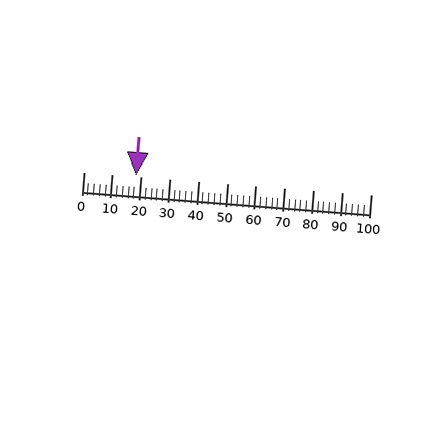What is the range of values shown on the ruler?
The ruler shows values from 0 to 100.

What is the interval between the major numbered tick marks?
The major tick marks are spaced 10 units apart.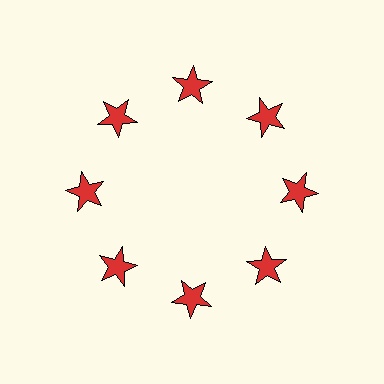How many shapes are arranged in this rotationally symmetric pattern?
There are 8 shapes, arranged in 8 groups of 1.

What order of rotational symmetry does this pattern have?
This pattern has 8-fold rotational symmetry.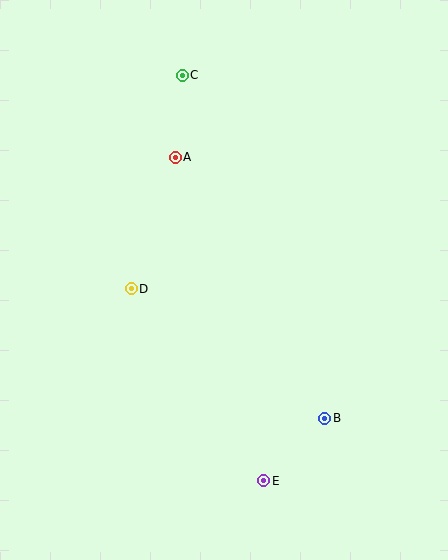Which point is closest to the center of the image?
Point D at (131, 289) is closest to the center.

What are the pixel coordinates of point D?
Point D is at (131, 289).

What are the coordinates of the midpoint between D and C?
The midpoint between D and C is at (157, 182).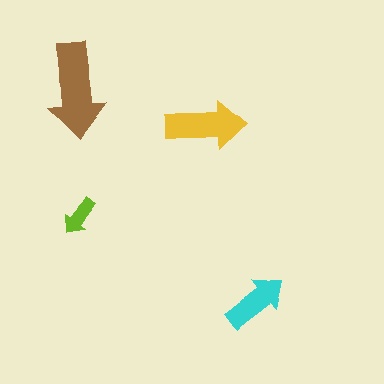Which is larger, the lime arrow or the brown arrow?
The brown one.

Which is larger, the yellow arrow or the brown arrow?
The brown one.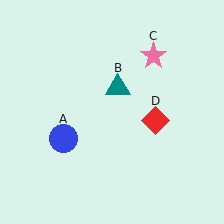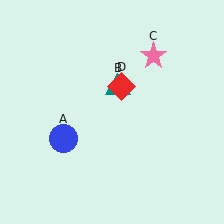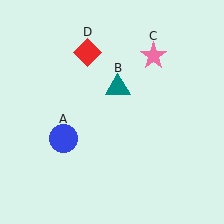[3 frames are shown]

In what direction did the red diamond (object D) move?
The red diamond (object D) moved up and to the left.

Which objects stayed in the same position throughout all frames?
Blue circle (object A) and teal triangle (object B) and pink star (object C) remained stationary.